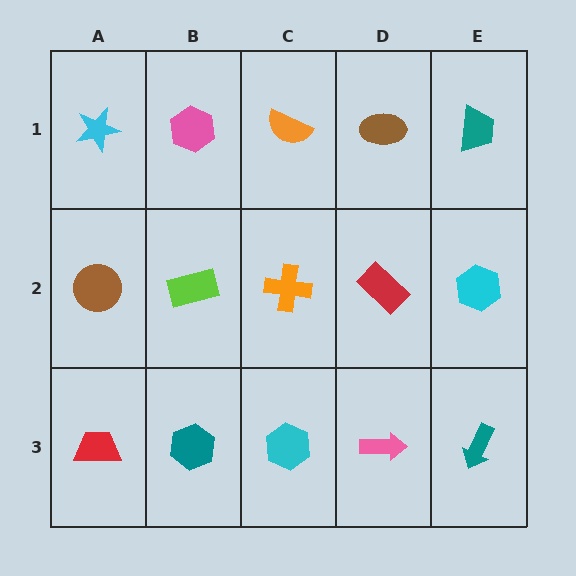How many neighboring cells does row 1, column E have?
2.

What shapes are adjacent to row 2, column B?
A pink hexagon (row 1, column B), a teal hexagon (row 3, column B), a brown circle (row 2, column A), an orange cross (row 2, column C).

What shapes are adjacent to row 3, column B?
A lime rectangle (row 2, column B), a red trapezoid (row 3, column A), a cyan hexagon (row 3, column C).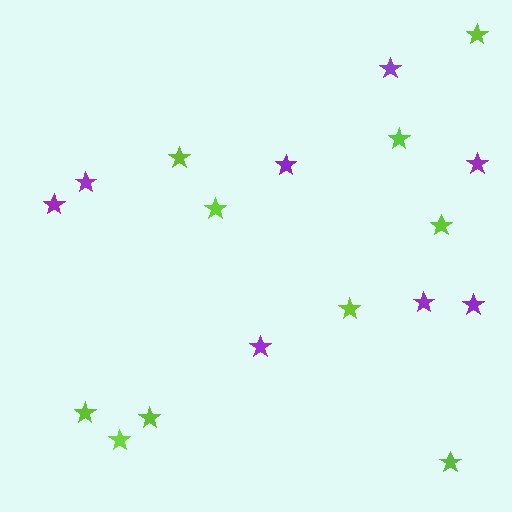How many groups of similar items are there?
There are 2 groups: one group of lime stars (10) and one group of purple stars (8).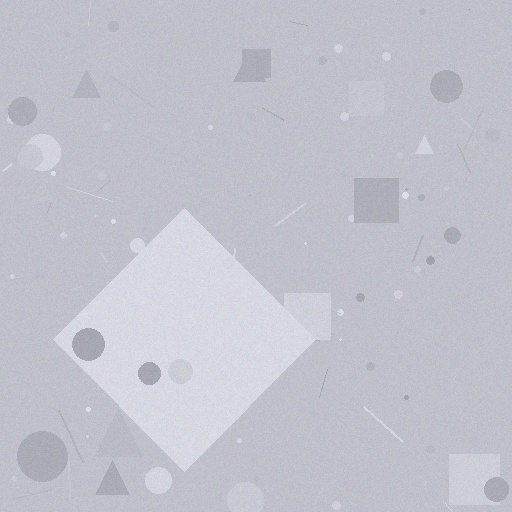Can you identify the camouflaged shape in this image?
The camouflaged shape is a diamond.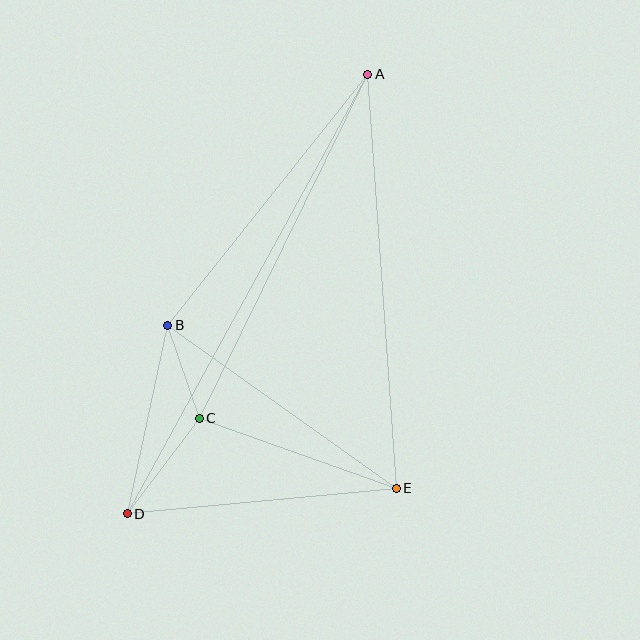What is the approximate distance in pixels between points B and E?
The distance between B and E is approximately 281 pixels.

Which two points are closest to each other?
Points B and C are closest to each other.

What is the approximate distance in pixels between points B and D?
The distance between B and D is approximately 193 pixels.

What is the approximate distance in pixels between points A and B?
The distance between A and B is approximately 321 pixels.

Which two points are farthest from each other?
Points A and D are farthest from each other.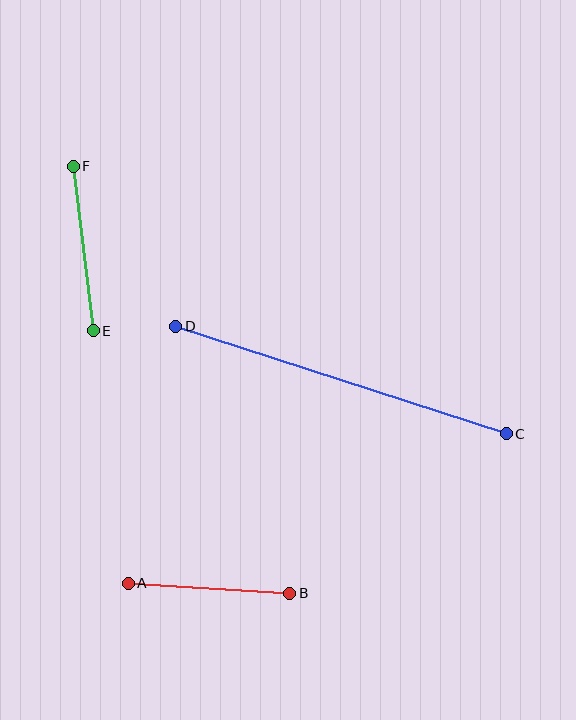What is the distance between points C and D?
The distance is approximately 348 pixels.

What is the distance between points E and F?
The distance is approximately 166 pixels.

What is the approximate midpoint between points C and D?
The midpoint is at approximately (341, 380) pixels.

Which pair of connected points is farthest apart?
Points C and D are farthest apart.